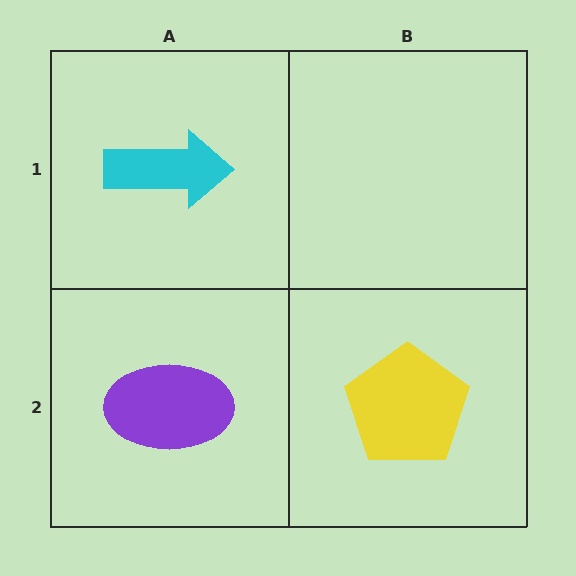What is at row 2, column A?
A purple ellipse.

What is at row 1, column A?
A cyan arrow.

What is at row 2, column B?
A yellow pentagon.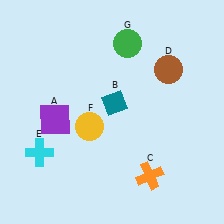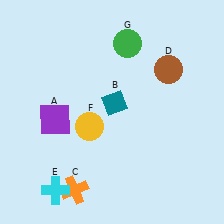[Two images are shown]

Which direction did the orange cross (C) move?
The orange cross (C) moved left.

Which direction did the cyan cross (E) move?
The cyan cross (E) moved down.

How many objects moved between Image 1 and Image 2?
2 objects moved between the two images.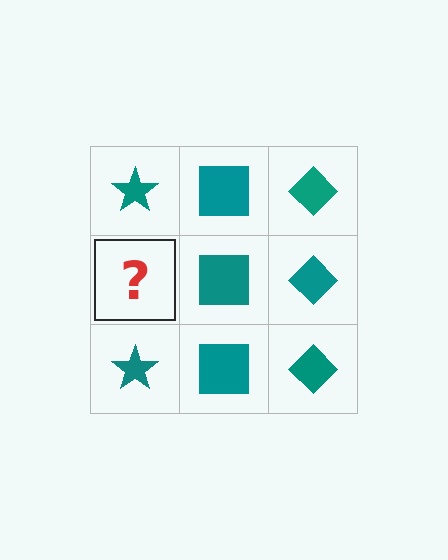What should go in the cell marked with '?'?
The missing cell should contain a teal star.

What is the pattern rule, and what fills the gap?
The rule is that each column has a consistent shape. The gap should be filled with a teal star.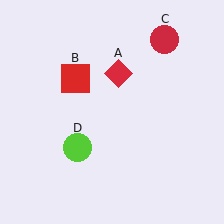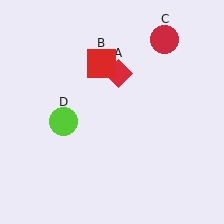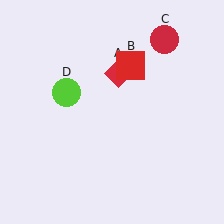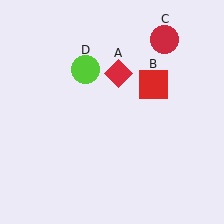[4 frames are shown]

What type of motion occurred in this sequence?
The red square (object B), lime circle (object D) rotated clockwise around the center of the scene.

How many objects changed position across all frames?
2 objects changed position: red square (object B), lime circle (object D).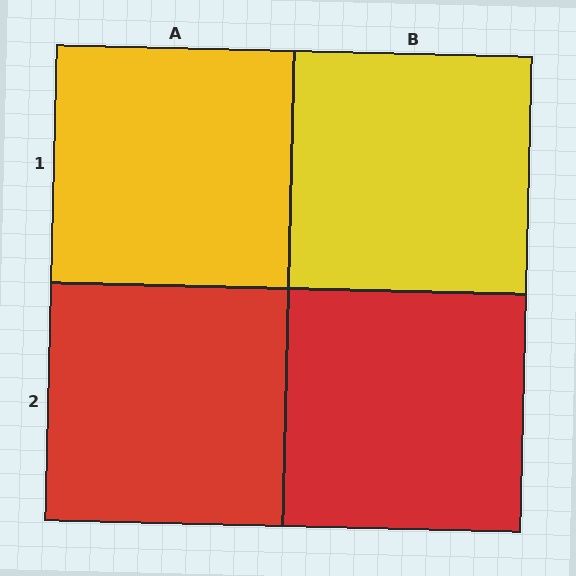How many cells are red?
2 cells are red.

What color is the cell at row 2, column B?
Red.